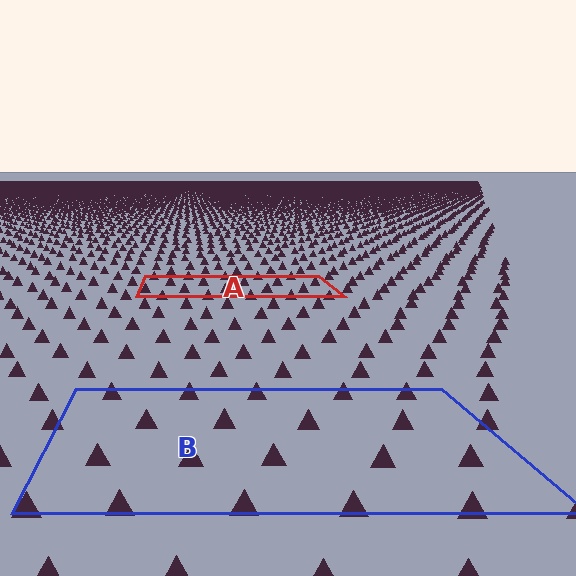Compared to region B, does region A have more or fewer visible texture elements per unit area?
Region A has more texture elements per unit area — they are packed more densely because it is farther away.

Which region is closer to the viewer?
Region B is closer. The texture elements there are larger and more spread out.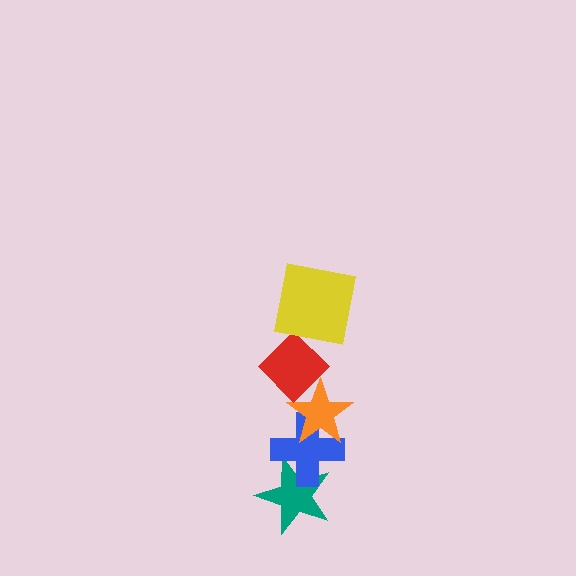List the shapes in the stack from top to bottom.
From top to bottom: the yellow square, the red diamond, the orange star, the blue cross, the teal star.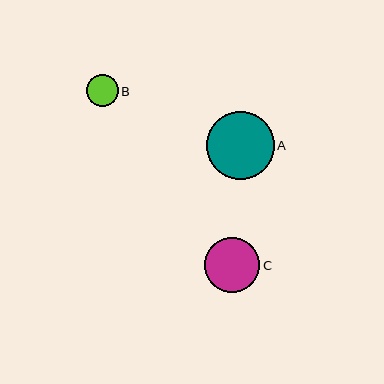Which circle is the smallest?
Circle B is the smallest with a size of approximately 31 pixels.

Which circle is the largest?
Circle A is the largest with a size of approximately 68 pixels.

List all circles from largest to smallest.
From largest to smallest: A, C, B.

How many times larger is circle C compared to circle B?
Circle C is approximately 1.7 times the size of circle B.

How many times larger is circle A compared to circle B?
Circle A is approximately 2.1 times the size of circle B.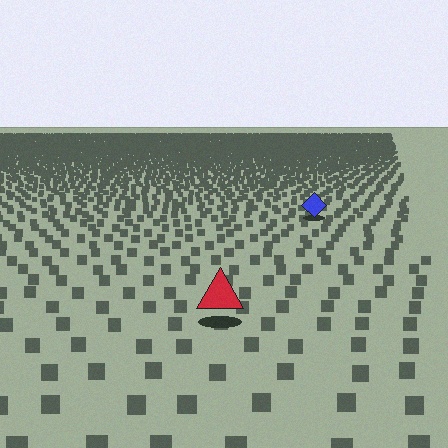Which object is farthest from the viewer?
The blue diamond is farthest from the viewer. It appears smaller and the ground texture around it is denser.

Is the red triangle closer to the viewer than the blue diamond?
Yes. The red triangle is closer — you can tell from the texture gradient: the ground texture is coarser near it.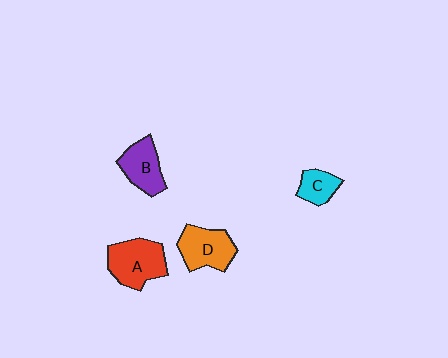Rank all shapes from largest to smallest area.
From largest to smallest: A (red), D (orange), B (purple), C (cyan).